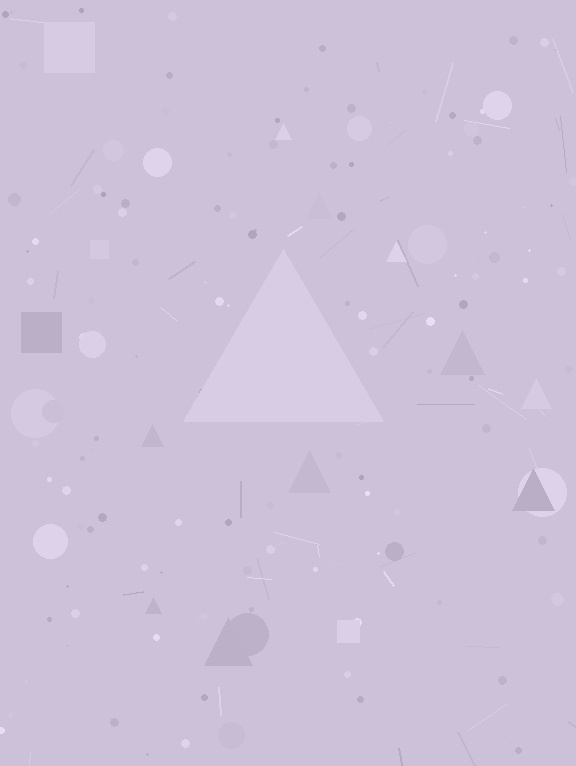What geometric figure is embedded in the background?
A triangle is embedded in the background.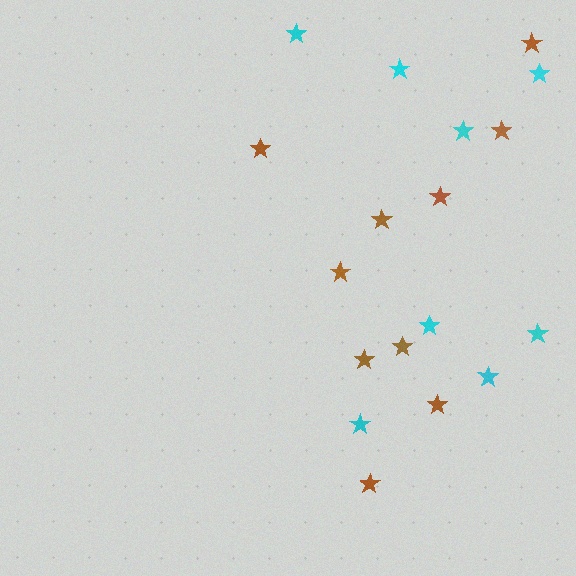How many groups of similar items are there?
There are 2 groups: one group of cyan stars (8) and one group of brown stars (10).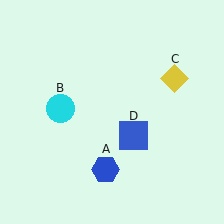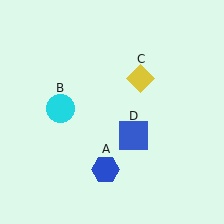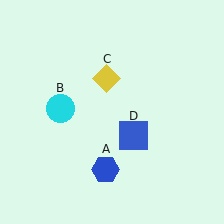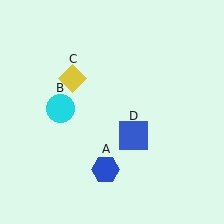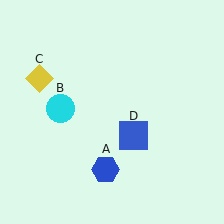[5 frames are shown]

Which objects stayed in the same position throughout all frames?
Blue hexagon (object A) and cyan circle (object B) and blue square (object D) remained stationary.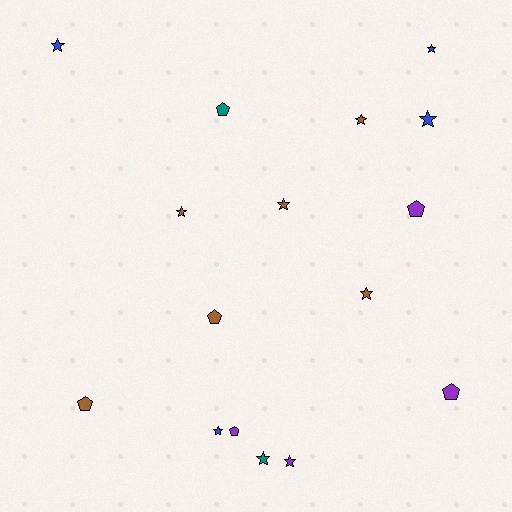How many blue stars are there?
There are 4 blue stars.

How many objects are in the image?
There are 16 objects.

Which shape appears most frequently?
Star, with 10 objects.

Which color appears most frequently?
Brown, with 6 objects.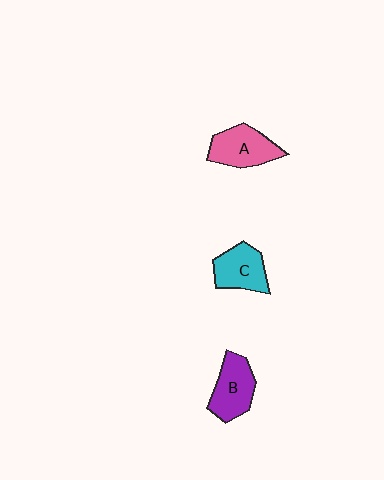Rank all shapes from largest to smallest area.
From largest to smallest: A (pink), B (purple), C (cyan).